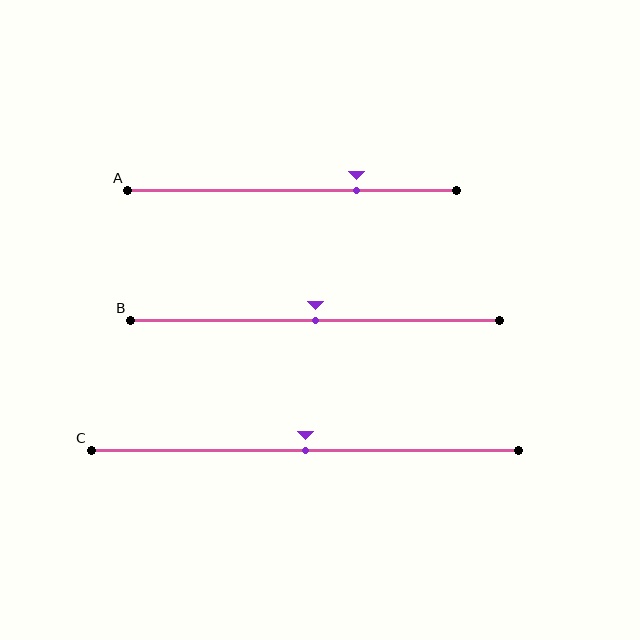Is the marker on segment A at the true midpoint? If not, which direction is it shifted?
No, the marker on segment A is shifted to the right by about 19% of the segment length.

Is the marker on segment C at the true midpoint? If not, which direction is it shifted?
Yes, the marker on segment C is at the true midpoint.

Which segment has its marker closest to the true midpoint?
Segment B has its marker closest to the true midpoint.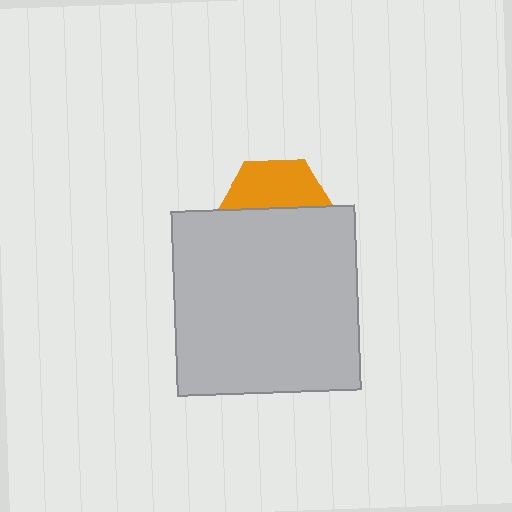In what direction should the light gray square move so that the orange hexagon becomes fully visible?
The light gray square should move down. That is the shortest direction to clear the overlap and leave the orange hexagon fully visible.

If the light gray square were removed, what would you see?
You would see the complete orange hexagon.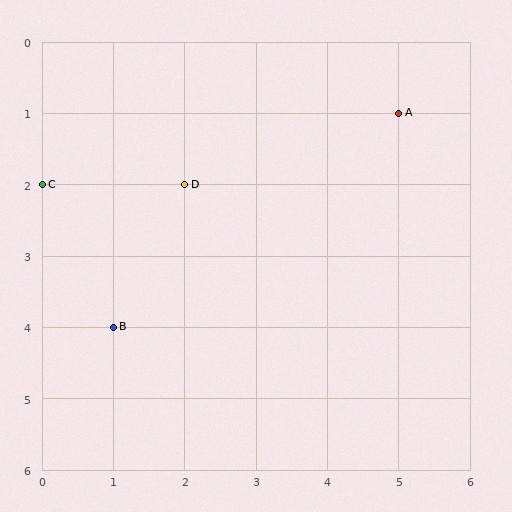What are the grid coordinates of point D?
Point D is at grid coordinates (2, 2).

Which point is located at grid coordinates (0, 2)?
Point C is at (0, 2).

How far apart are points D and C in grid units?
Points D and C are 2 columns apart.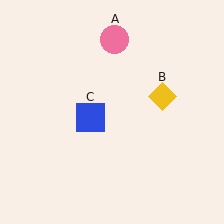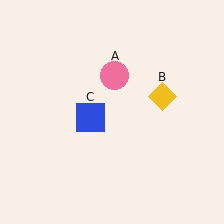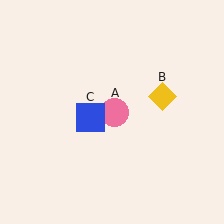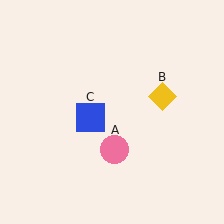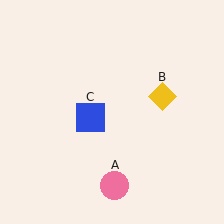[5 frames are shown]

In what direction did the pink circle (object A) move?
The pink circle (object A) moved down.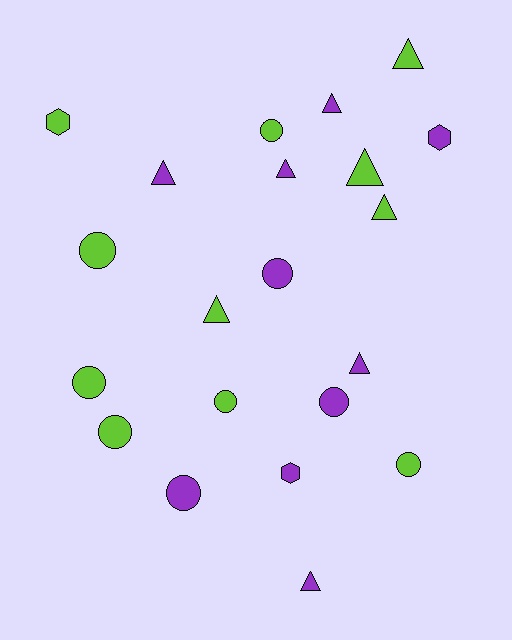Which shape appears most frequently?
Circle, with 9 objects.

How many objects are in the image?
There are 21 objects.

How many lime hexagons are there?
There is 1 lime hexagon.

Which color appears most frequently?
Lime, with 11 objects.